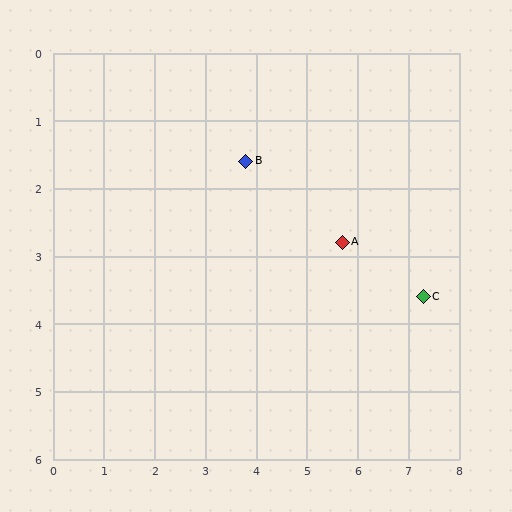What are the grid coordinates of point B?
Point B is at approximately (3.8, 1.6).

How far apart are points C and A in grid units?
Points C and A are about 1.8 grid units apart.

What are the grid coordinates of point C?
Point C is at approximately (7.3, 3.6).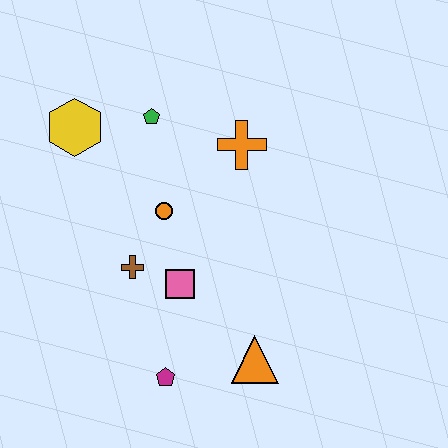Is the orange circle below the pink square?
No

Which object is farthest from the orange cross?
The magenta pentagon is farthest from the orange cross.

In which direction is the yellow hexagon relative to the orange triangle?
The yellow hexagon is above the orange triangle.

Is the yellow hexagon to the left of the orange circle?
Yes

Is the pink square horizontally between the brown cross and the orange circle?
No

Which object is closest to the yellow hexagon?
The green pentagon is closest to the yellow hexagon.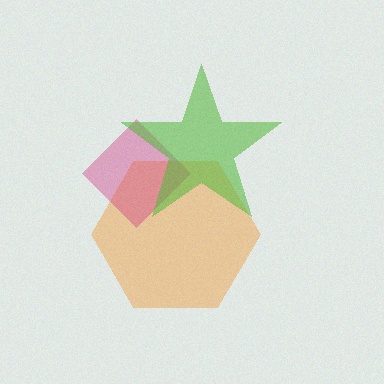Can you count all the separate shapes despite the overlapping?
Yes, there are 3 separate shapes.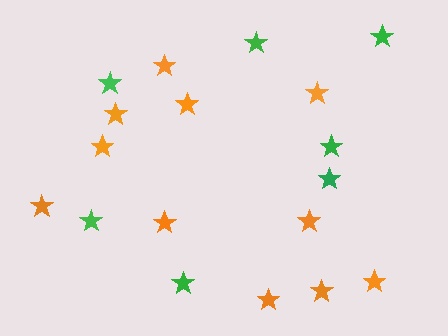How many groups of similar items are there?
There are 2 groups: one group of orange stars (11) and one group of green stars (7).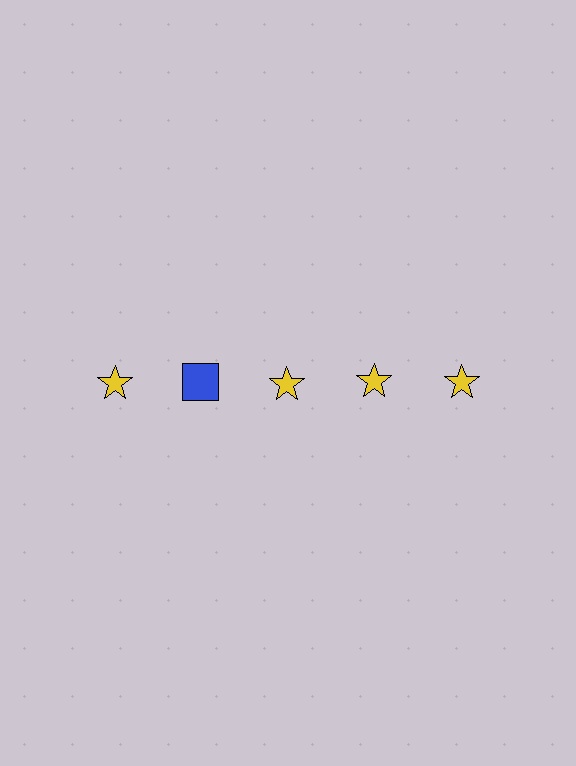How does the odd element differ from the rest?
It differs in both color (blue instead of yellow) and shape (square instead of star).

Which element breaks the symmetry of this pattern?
The blue square in the top row, second from left column breaks the symmetry. All other shapes are yellow stars.